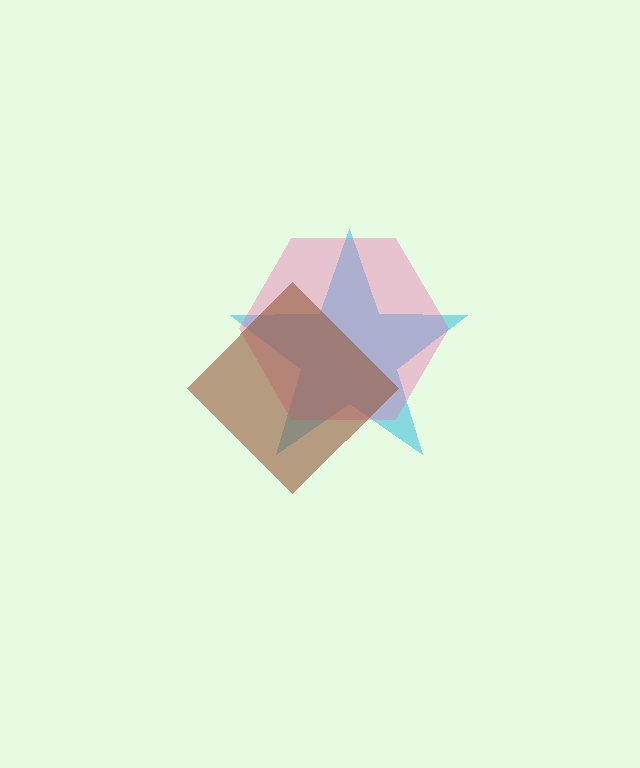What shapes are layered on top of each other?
The layered shapes are: a cyan star, a pink hexagon, a brown diamond.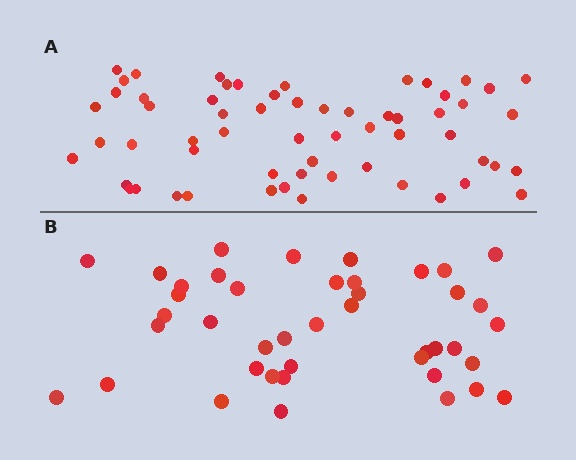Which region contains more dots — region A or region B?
Region A (the top region) has more dots.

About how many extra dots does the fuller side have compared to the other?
Region A has approximately 20 more dots than region B.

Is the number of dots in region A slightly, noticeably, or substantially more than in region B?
Region A has noticeably more, but not dramatically so. The ratio is roughly 1.4 to 1.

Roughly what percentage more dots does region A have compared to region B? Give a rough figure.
About 45% more.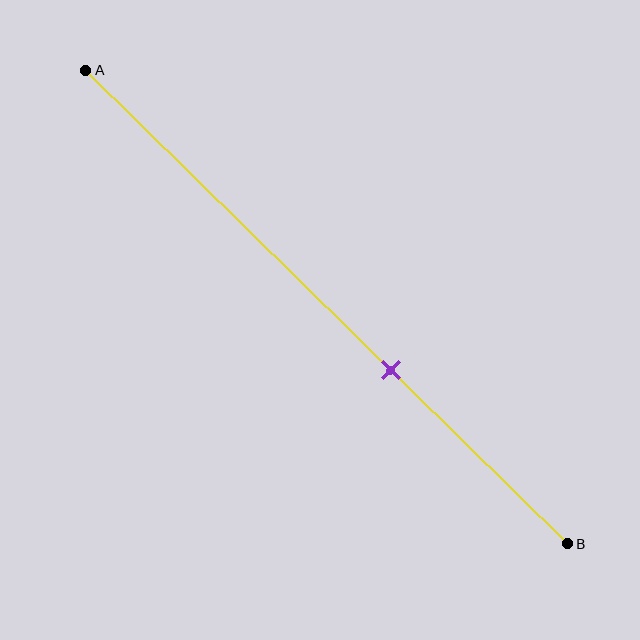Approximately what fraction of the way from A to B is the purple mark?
The purple mark is approximately 65% of the way from A to B.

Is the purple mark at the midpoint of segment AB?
No, the mark is at about 65% from A, not at the 50% midpoint.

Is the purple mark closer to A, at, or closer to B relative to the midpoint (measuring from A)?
The purple mark is closer to point B than the midpoint of segment AB.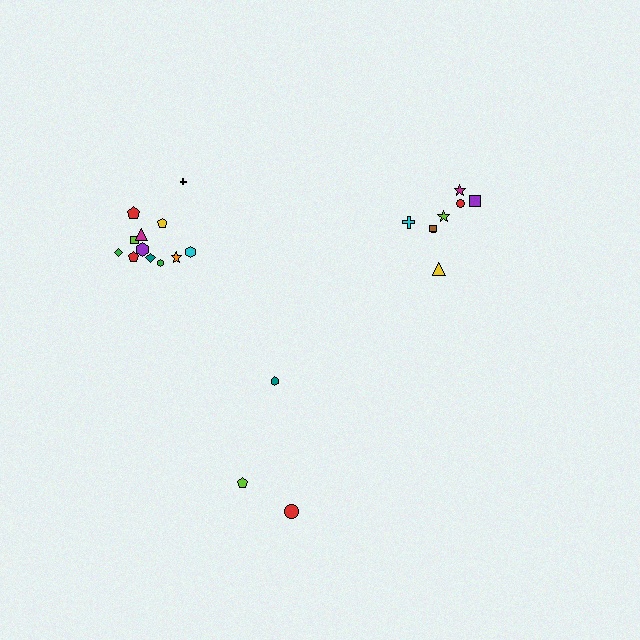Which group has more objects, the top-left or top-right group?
The top-left group.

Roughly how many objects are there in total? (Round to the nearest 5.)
Roughly 25 objects in total.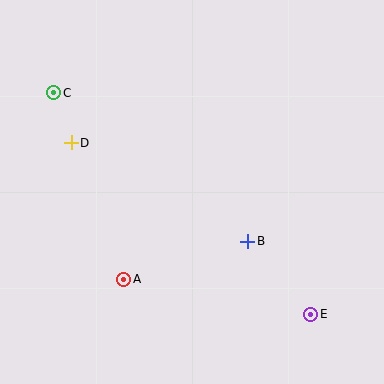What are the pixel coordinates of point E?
Point E is at (311, 314).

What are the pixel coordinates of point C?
Point C is at (54, 93).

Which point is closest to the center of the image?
Point B at (248, 241) is closest to the center.